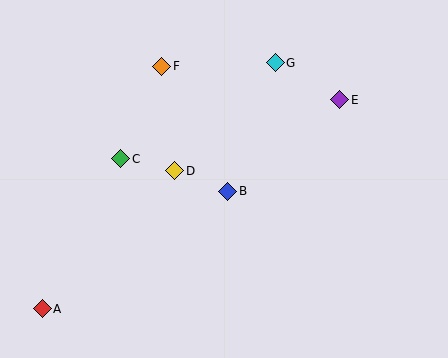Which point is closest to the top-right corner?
Point E is closest to the top-right corner.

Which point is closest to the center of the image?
Point B at (228, 191) is closest to the center.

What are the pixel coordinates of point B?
Point B is at (228, 191).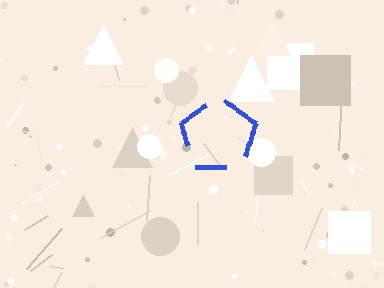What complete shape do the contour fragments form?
The contour fragments form a pentagon.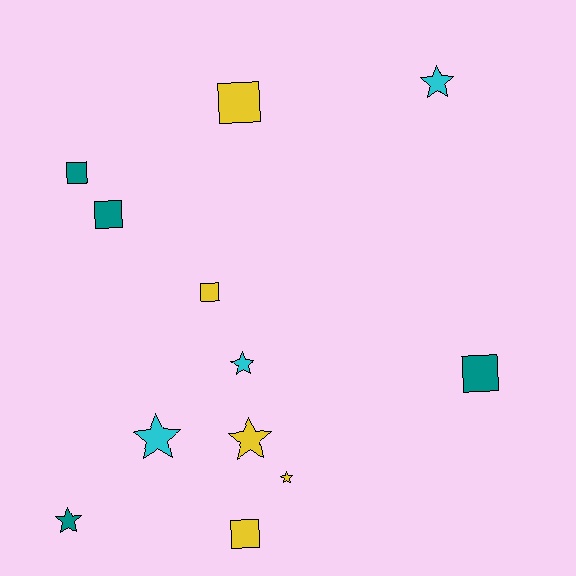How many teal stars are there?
There is 1 teal star.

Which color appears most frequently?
Yellow, with 5 objects.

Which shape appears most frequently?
Star, with 6 objects.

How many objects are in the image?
There are 12 objects.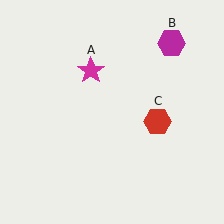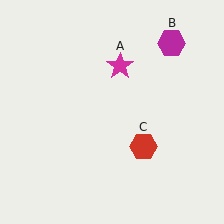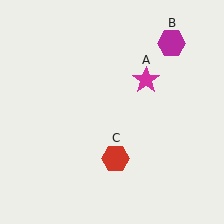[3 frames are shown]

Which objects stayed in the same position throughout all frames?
Magenta hexagon (object B) remained stationary.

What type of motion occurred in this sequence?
The magenta star (object A), red hexagon (object C) rotated clockwise around the center of the scene.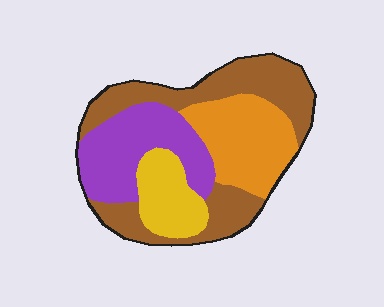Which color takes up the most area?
Brown, at roughly 35%.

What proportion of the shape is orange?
Orange covers around 25% of the shape.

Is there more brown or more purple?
Brown.